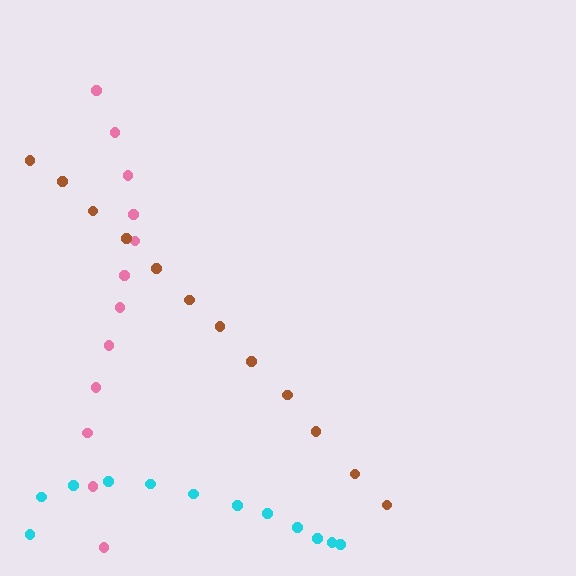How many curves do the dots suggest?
There are 3 distinct paths.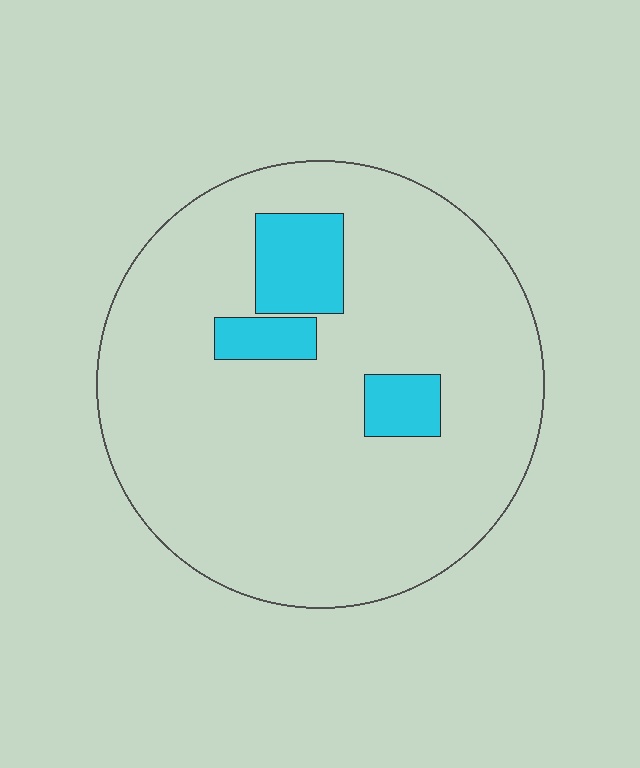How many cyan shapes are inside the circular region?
3.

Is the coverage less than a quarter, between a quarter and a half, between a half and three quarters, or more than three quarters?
Less than a quarter.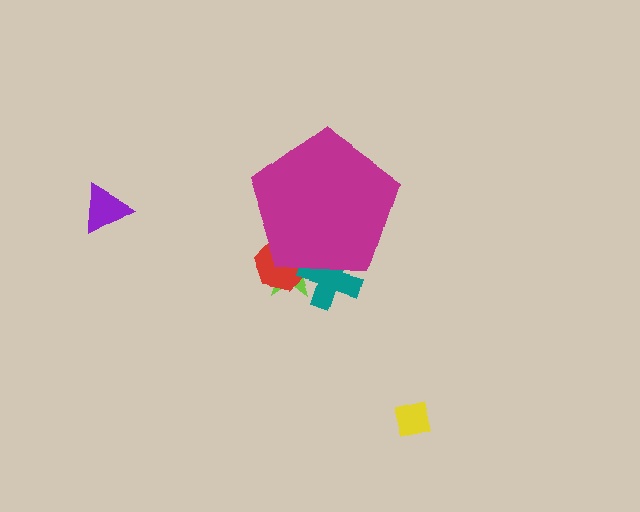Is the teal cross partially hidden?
Yes, the teal cross is partially hidden behind the magenta pentagon.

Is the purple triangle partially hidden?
No, the purple triangle is fully visible.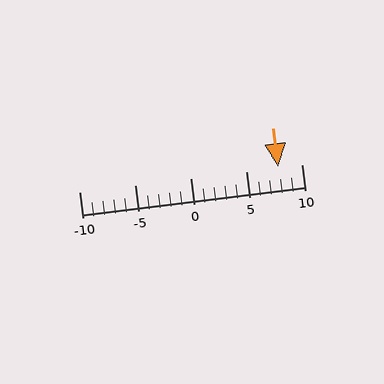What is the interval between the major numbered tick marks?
The major tick marks are spaced 5 units apart.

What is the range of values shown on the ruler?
The ruler shows values from -10 to 10.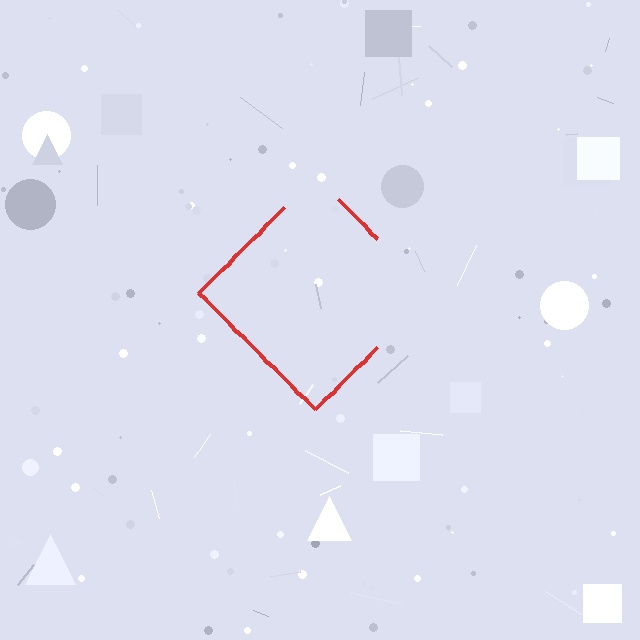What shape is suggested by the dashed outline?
The dashed outline suggests a diamond.